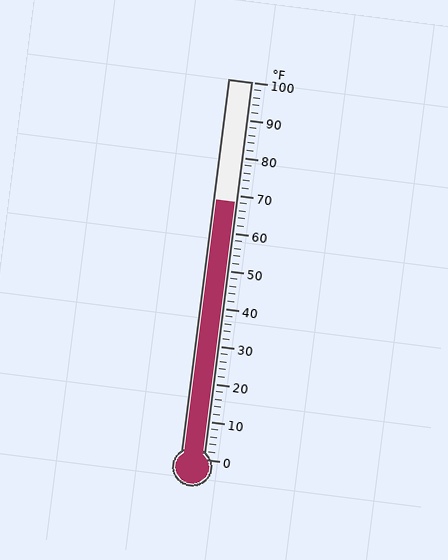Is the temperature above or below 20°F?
The temperature is above 20°F.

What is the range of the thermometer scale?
The thermometer scale ranges from 0°F to 100°F.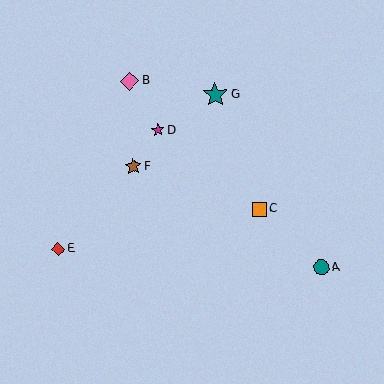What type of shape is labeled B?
Shape B is a pink diamond.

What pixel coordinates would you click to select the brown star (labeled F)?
Click at (133, 166) to select the brown star F.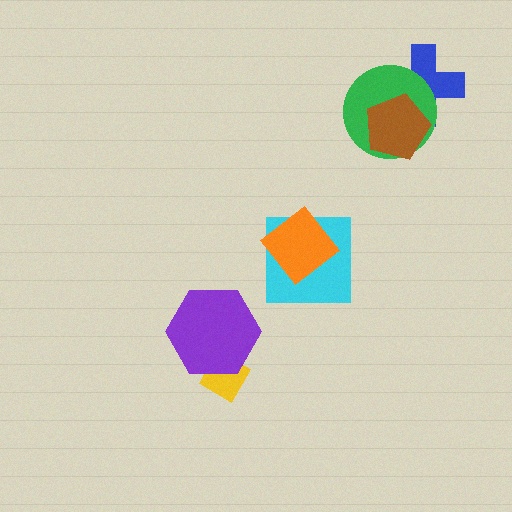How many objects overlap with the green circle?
2 objects overlap with the green circle.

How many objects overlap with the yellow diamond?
1 object overlaps with the yellow diamond.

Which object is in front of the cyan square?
The orange diamond is in front of the cyan square.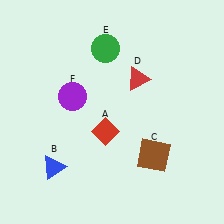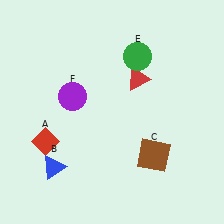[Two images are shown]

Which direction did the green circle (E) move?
The green circle (E) moved right.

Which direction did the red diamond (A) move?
The red diamond (A) moved left.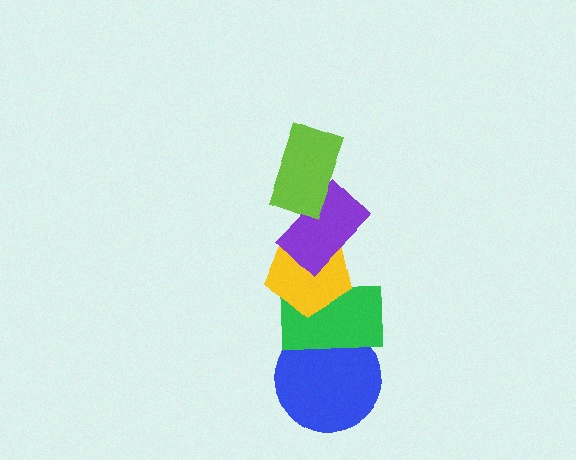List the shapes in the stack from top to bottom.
From top to bottom: the lime rectangle, the purple rectangle, the yellow pentagon, the green rectangle, the blue circle.